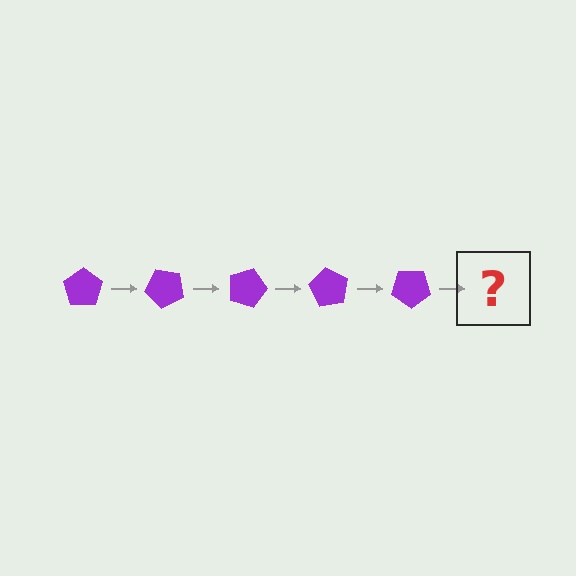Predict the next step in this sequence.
The next step is a purple pentagon rotated 225 degrees.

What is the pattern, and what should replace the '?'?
The pattern is that the pentagon rotates 45 degrees each step. The '?' should be a purple pentagon rotated 225 degrees.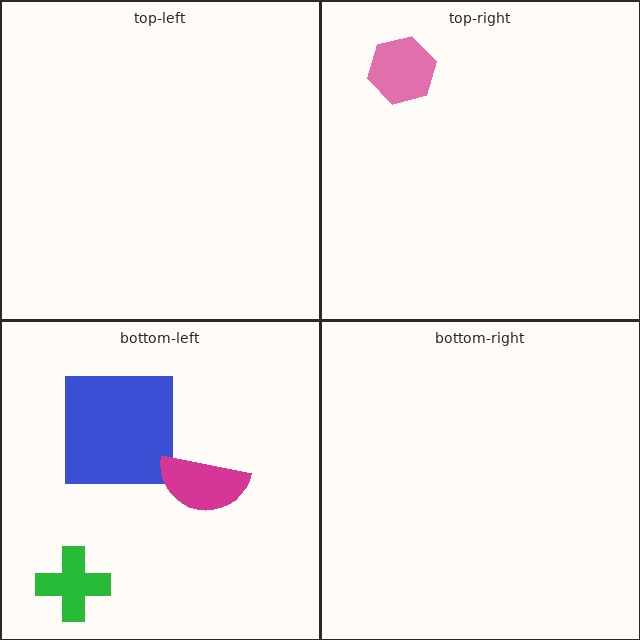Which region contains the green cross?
The bottom-left region.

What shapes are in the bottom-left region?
The green cross, the blue square, the magenta semicircle.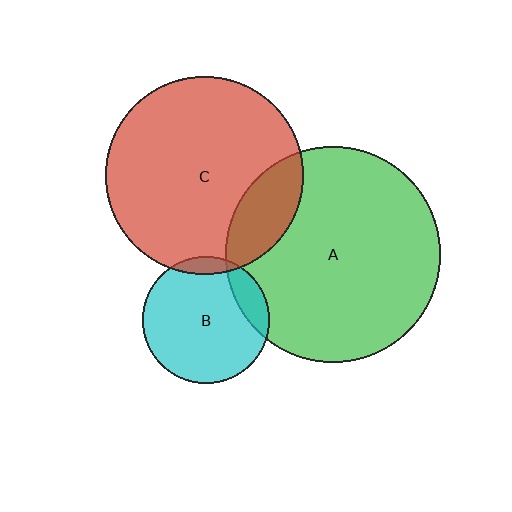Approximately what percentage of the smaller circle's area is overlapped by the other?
Approximately 5%.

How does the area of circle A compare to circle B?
Approximately 2.9 times.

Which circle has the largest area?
Circle A (green).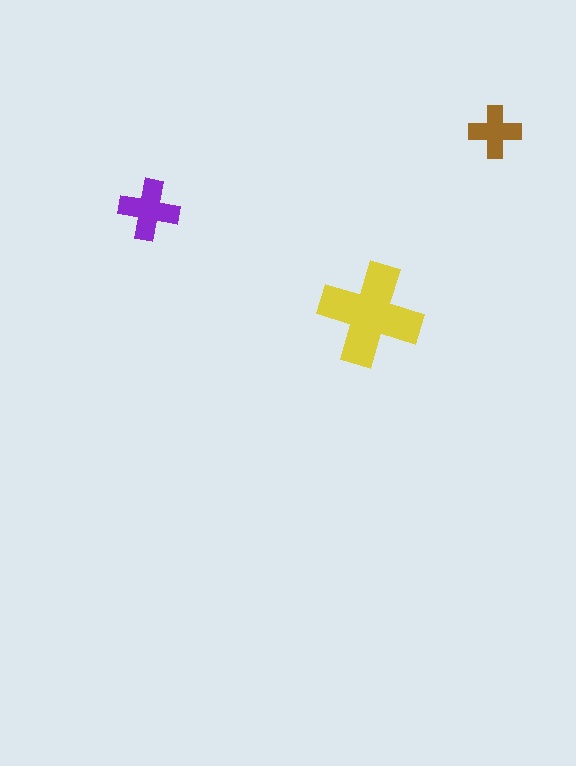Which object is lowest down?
The yellow cross is bottommost.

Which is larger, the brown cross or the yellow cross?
The yellow one.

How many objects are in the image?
There are 3 objects in the image.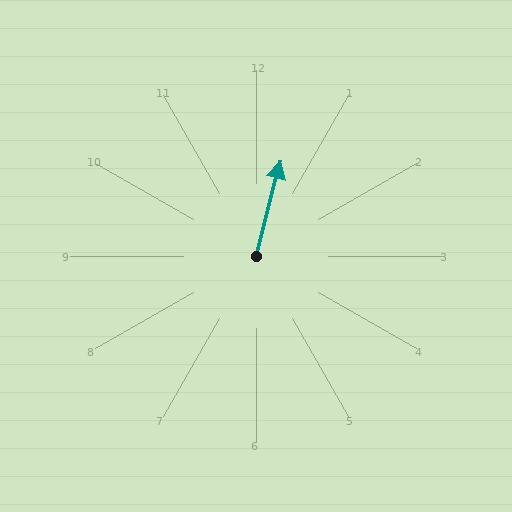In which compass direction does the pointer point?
North.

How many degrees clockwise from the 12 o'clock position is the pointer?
Approximately 14 degrees.